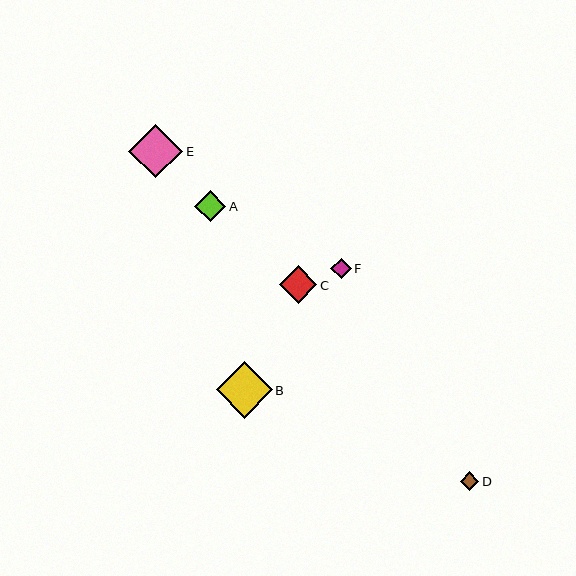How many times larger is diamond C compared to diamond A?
Diamond C is approximately 1.2 times the size of diamond A.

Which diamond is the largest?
Diamond B is the largest with a size of approximately 56 pixels.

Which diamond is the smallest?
Diamond D is the smallest with a size of approximately 19 pixels.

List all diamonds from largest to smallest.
From largest to smallest: B, E, C, A, F, D.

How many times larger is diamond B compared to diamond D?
Diamond B is approximately 3.0 times the size of diamond D.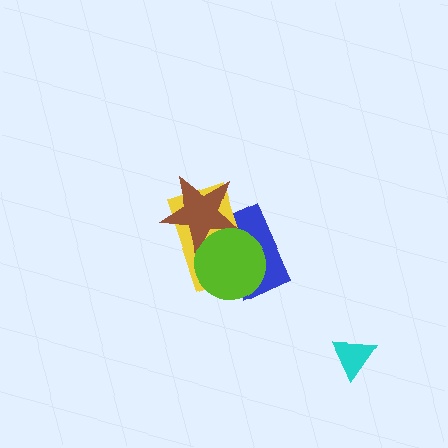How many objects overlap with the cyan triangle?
0 objects overlap with the cyan triangle.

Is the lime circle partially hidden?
No, no other shape covers it.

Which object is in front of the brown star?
The lime circle is in front of the brown star.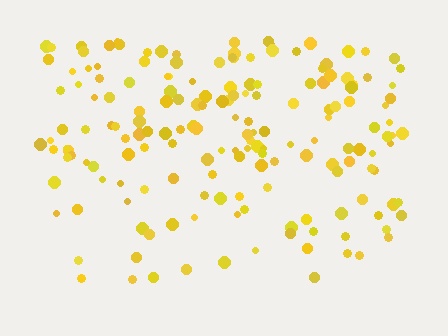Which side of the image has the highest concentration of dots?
The top.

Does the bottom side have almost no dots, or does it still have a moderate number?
Still a moderate number, just noticeably fewer than the top.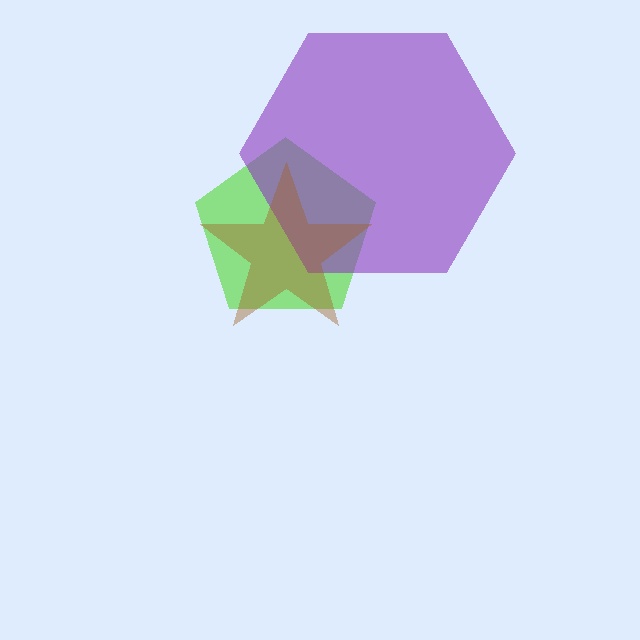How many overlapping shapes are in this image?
There are 3 overlapping shapes in the image.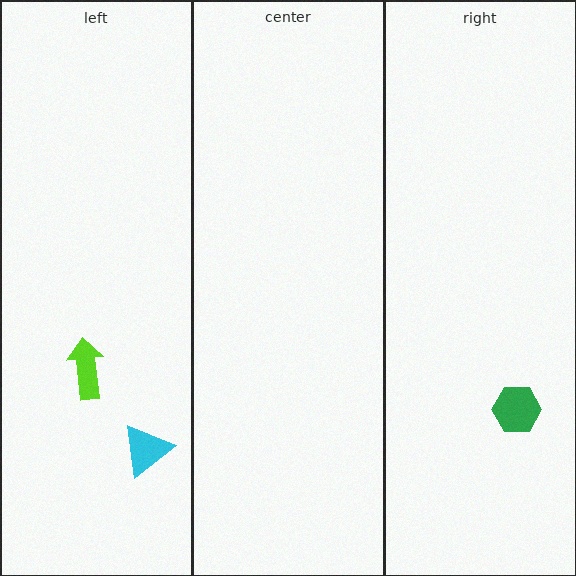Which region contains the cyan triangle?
The left region.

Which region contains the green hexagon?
The right region.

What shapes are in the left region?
The cyan triangle, the lime arrow.